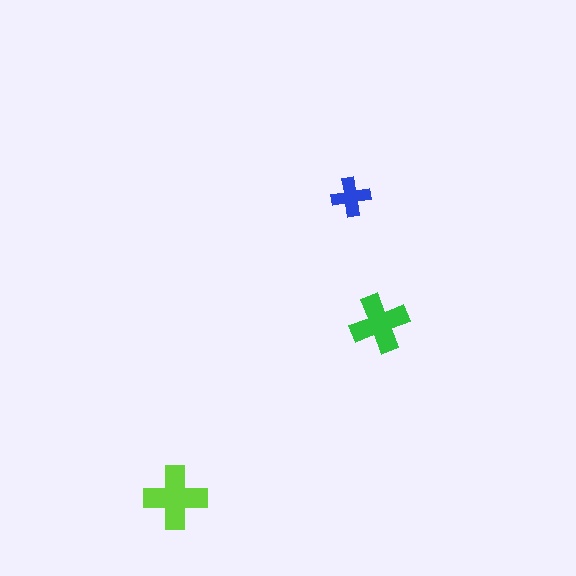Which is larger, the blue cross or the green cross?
The green one.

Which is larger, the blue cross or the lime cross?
The lime one.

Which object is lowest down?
The lime cross is bottommost.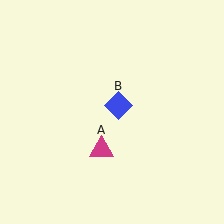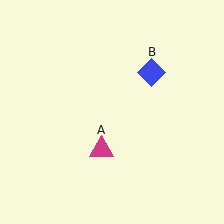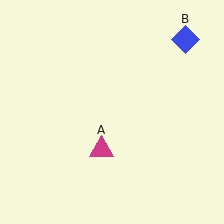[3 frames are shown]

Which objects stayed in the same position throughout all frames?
Magenta triangle (object A) remained stationary.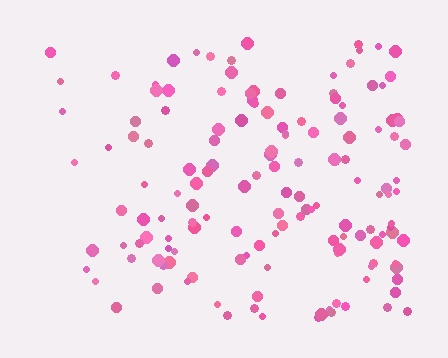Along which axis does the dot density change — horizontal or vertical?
Horizontal.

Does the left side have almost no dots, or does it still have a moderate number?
Still a moderate number, just noticeably fewer than the right.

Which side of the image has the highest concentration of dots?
The right.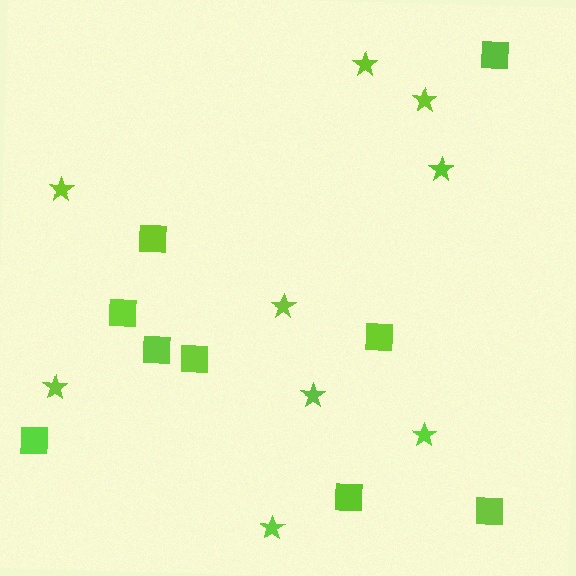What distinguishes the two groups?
There are 2 groups: one group of stars (9) and one group of squares (9).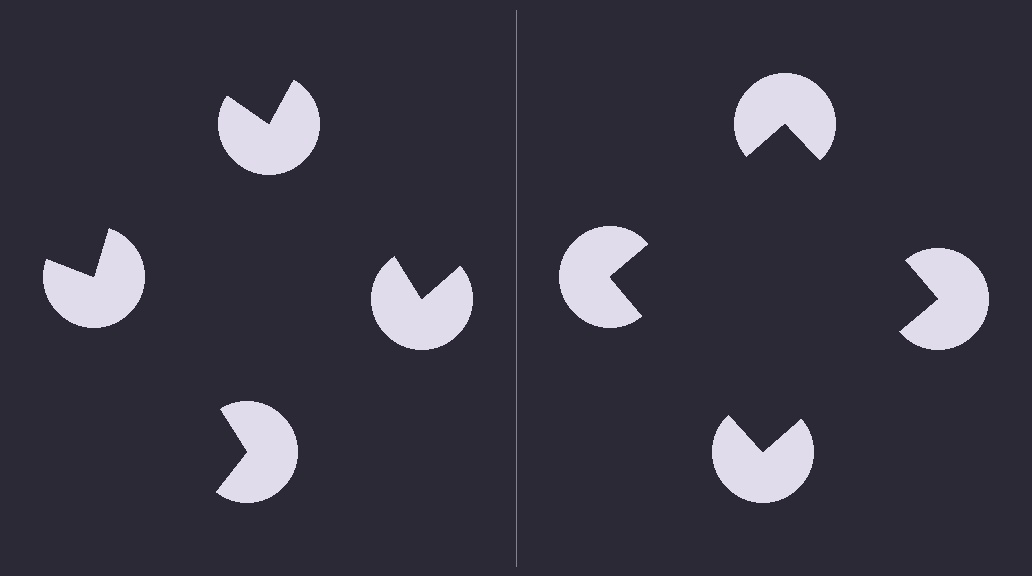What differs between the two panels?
The pac-man discs are positioned identically on both sides; only the wedge orientations differ. On the right they align to a square; on the left they are misaligned.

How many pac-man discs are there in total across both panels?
8 — 4 on each side.